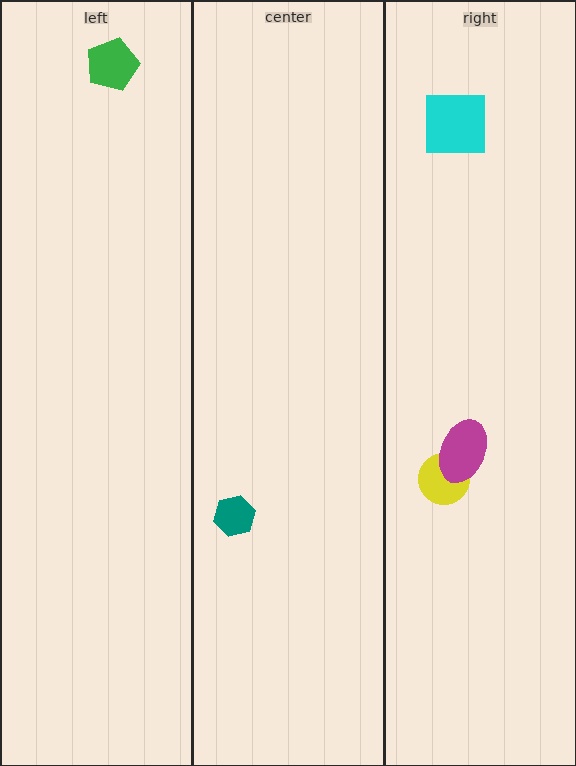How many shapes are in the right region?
3.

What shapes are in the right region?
The yellow circle, the cyan square, the magenta ellipse.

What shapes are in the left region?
The green pentagon.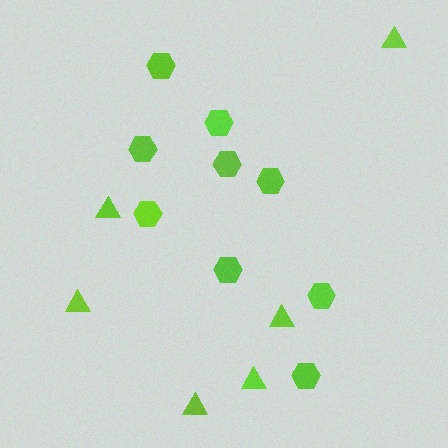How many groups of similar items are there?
There are 2 groups: one group of hexagons (9) and one group of triangles (6).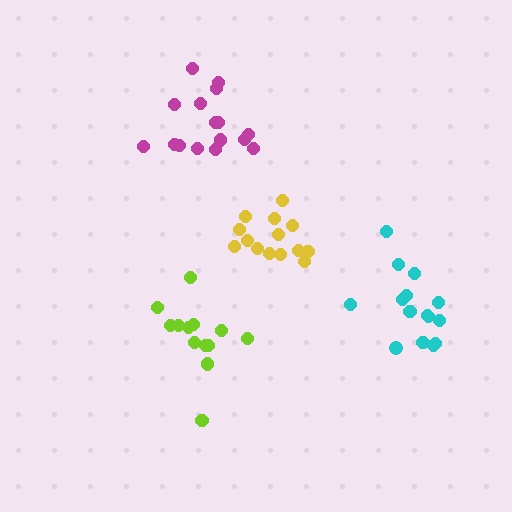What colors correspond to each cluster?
The clusters are colored: cyan, lime, magenta, yellow.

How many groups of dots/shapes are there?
There are 4 groups.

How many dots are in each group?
Group 1: 15 dots, Group 2: 13 dots, Group 3: 16 dots, Group 4: 14 dots (58 total).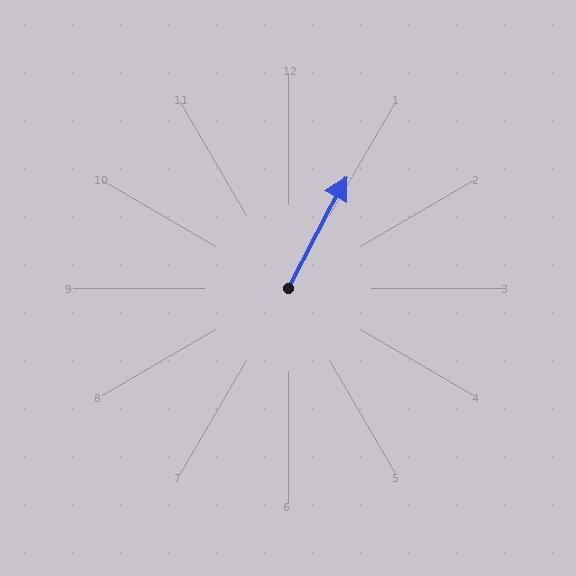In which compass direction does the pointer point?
Northeast.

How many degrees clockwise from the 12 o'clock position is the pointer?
Approximately 28 degrees.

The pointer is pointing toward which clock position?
Roughly 1 o'clock.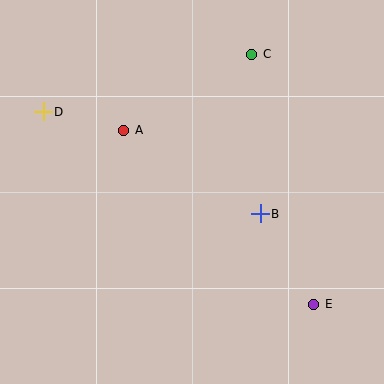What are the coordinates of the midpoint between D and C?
The midpoint between D and C is at (148, 83).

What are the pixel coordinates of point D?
Point D is at (43, 112).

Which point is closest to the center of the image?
Point B at (260, 214) is closest to the center.